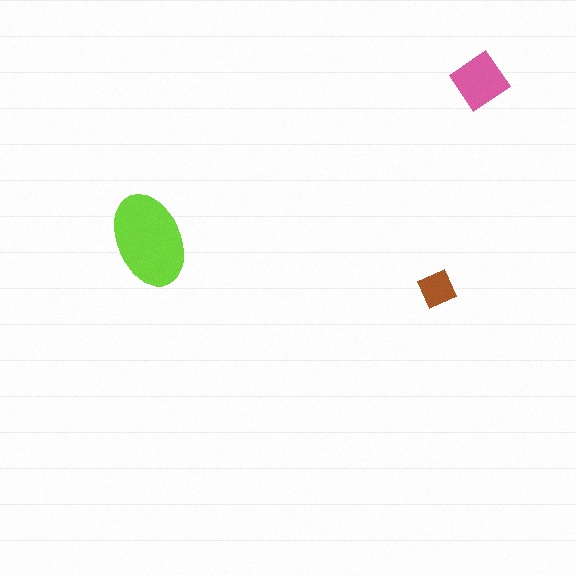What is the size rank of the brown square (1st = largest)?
3rd.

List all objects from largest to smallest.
The lime ellipse, the pink diamond, the brown square.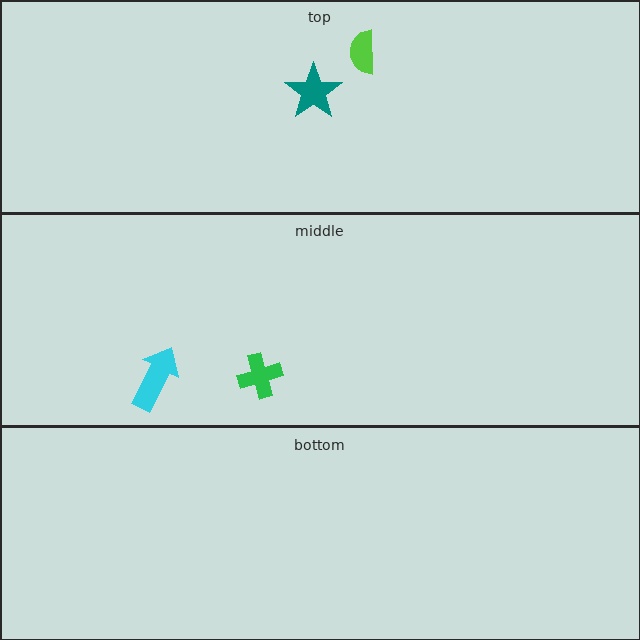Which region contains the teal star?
The top region.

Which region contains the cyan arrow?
The middle region.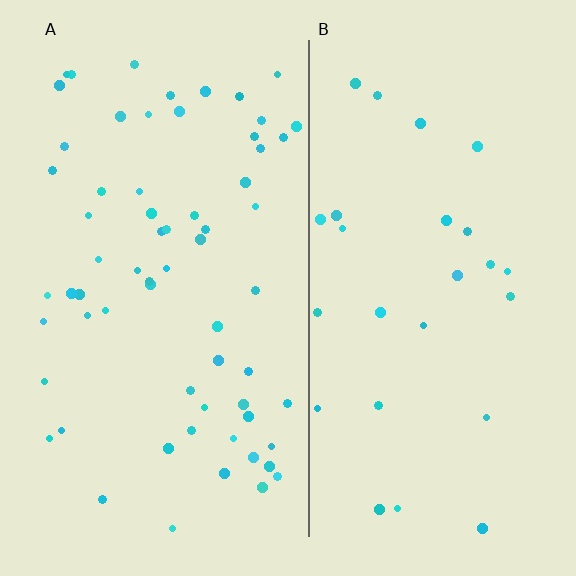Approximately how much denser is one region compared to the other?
Approximately 2.4× — region A over region B.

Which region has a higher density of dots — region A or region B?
A (the left).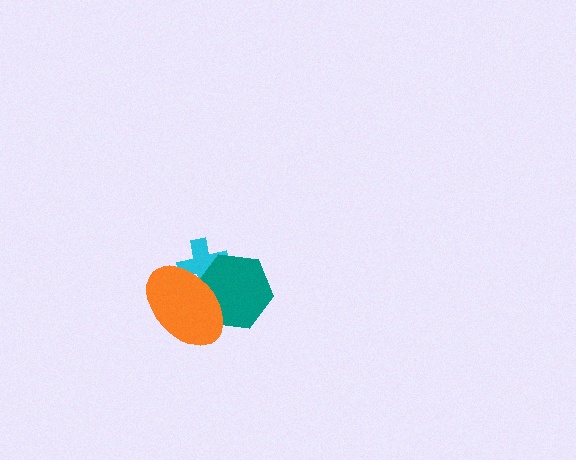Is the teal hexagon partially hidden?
Yes, it is partially covered by another shape.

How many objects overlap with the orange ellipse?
2 objects overlap with the orange ellipse.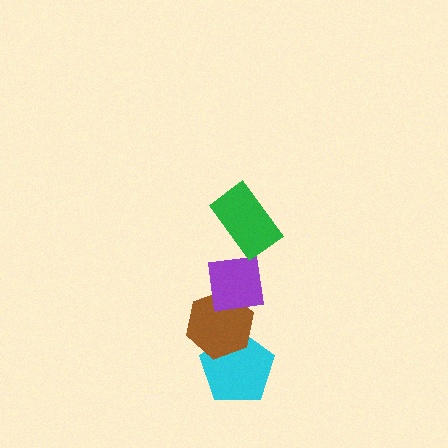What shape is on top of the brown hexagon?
The purple square is on top of the brown hexagon.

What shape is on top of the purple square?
The green rectangle is on top of the purple square.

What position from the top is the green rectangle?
The green rectangle is 1st from the top.